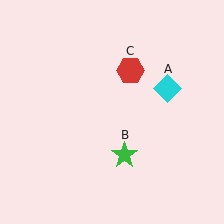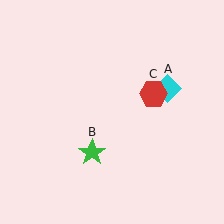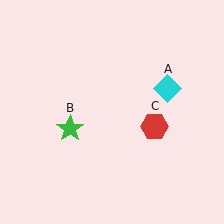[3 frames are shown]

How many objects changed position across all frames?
2 objects changed position: green star (object B), red hexagon (object C).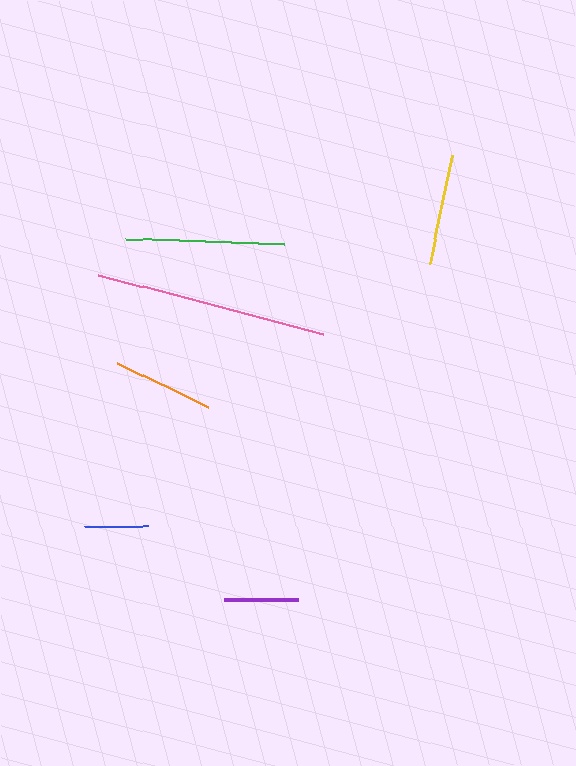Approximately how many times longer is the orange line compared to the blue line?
The orange line is approximately 1.6 times the length of the blue line.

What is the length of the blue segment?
The blue segment is approximately 63 pixels long.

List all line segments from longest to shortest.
From longest to shortest: pink, green, yellow, orange, purple, blue.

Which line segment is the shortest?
The blue line is the shortest at approximately 63 pixels.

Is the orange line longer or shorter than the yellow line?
The yellow line is longer than the orange line.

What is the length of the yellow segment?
The yellow segment is approximately 110 pixels long.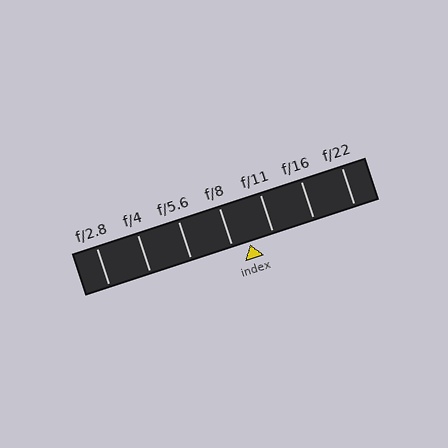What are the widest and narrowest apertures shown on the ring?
The widest aperture shown is f/2.8 and the narrowest is f/22.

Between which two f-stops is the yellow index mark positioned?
The index mark is between f/8 and f/11.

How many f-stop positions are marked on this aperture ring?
There are 7 f-stop positions marked.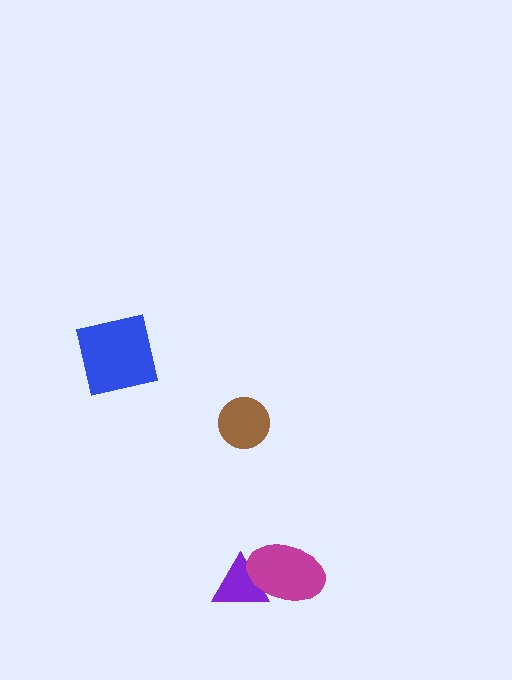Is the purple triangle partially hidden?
Yes, it is partially covered by another shape.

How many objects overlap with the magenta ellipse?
1 object overlaps with the magenta ellipse.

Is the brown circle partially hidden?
No, no other shape covers it.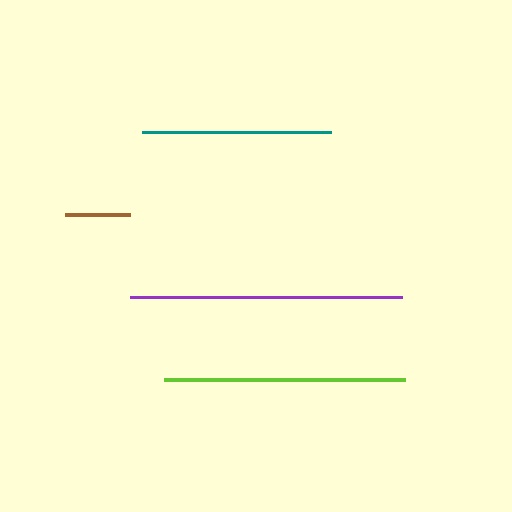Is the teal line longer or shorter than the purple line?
The purple line is longer than the teal line.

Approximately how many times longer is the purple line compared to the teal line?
The purple line is approximately 1.4 times the length of the teal line.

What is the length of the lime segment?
The lime segment is approximately 241 pixels long.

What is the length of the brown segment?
The brown segment is approximately 65 pixels long.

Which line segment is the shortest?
The brown line is the shortest at approximately 65 pixels.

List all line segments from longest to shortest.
From longest to shortest: purple, lime, teal, brown.